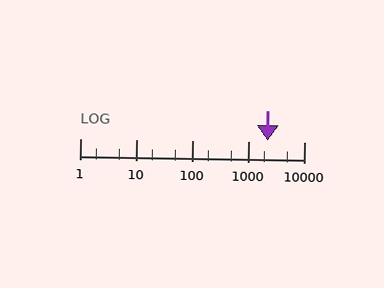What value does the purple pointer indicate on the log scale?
The pointer indicates approximately 2200.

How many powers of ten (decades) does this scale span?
The scale spans 4 decades, from 1 to 10000.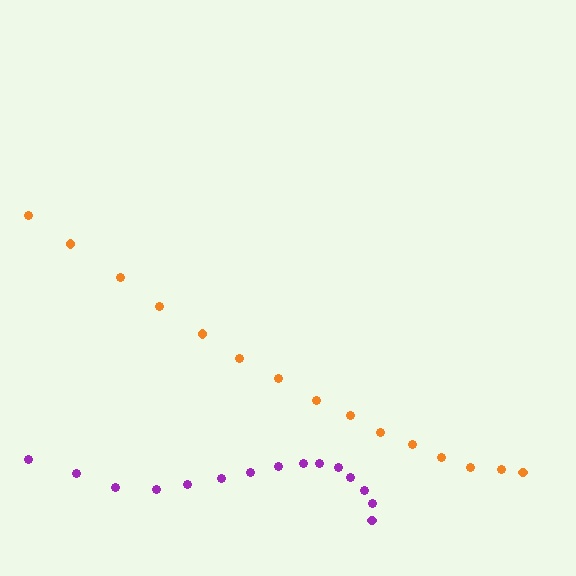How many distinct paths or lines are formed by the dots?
There are 2 distinct paths.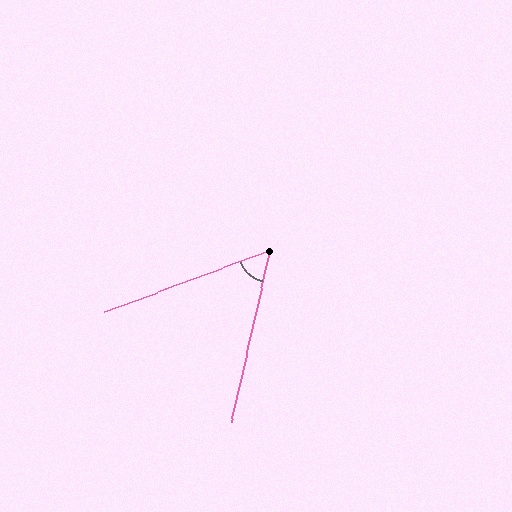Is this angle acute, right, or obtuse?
It is acute.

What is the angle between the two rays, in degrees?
Approximately 57 degrees.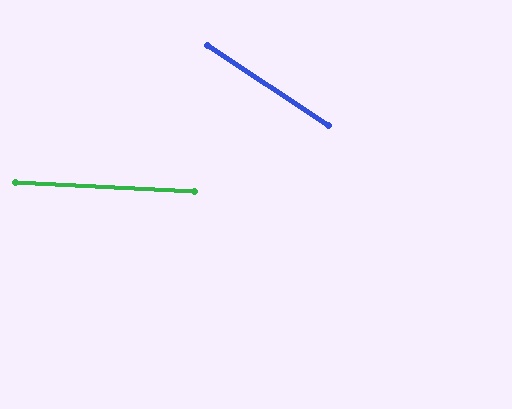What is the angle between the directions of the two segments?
Approximately 31 degrees.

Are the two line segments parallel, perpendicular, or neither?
Neither parallel nor perpendicular — they differ by about 31°.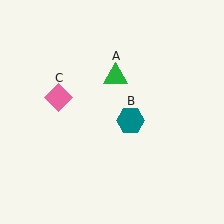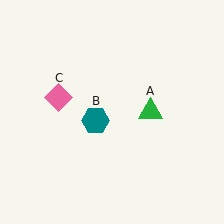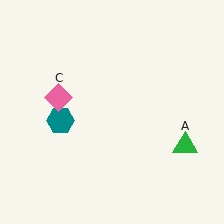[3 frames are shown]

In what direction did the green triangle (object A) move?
The green triangle (object A) moved down and to the right.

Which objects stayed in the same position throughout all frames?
Pink diamond (object C) remained stationary.